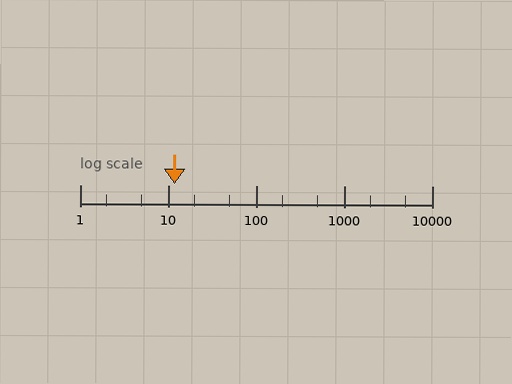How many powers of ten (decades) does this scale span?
The scale spans 4 decades, from 1 to 10000.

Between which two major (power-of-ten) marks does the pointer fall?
The pointer is between 10 and 100.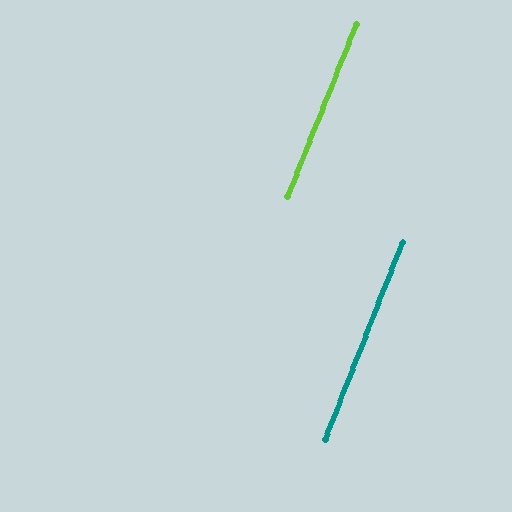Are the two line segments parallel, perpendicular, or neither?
Parallel — their directions differ by only 0.2°.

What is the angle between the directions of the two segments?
Approximately 0 degrees.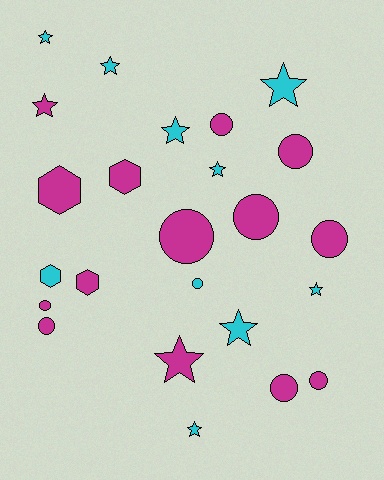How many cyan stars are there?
There are 8 cyan stars.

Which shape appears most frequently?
Star, with 10 objects.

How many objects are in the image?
There are 24 objects.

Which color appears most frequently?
Magenta, with 14 objects.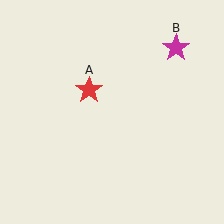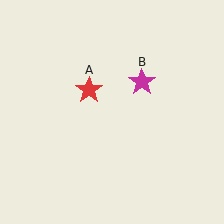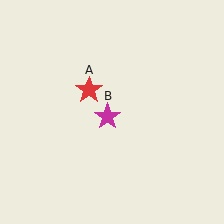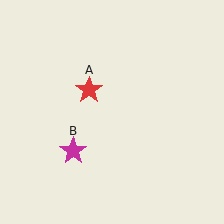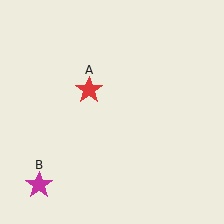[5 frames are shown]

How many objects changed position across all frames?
1 object changed position: magenta star (object B).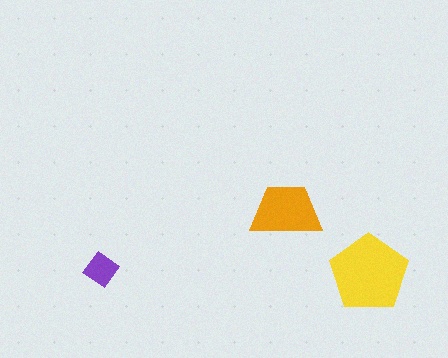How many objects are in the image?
There are 3 objects in the image.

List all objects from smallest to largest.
The purple diamond, the orange trapezoid, the yellow pentagon.